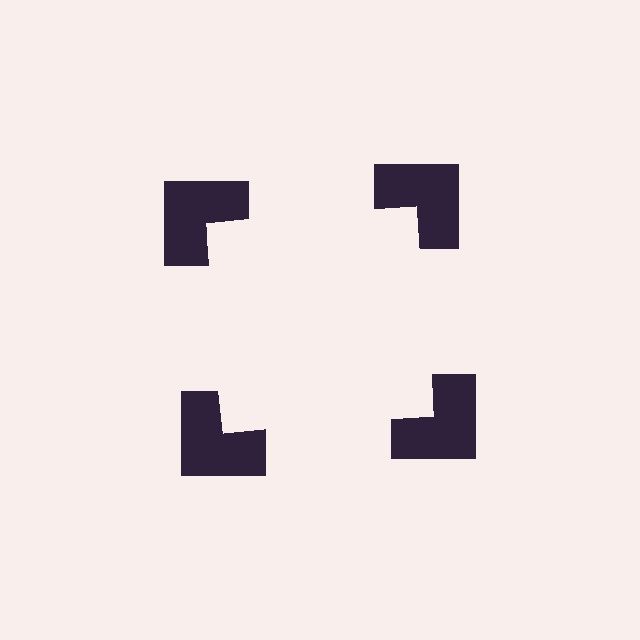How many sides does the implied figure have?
4 sides.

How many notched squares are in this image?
There are 4 — one at each vertex of the illusory square.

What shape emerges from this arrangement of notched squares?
An illusory square — its edges are inferred from the aligned wedge cuts in the notched squares, not physically drawn.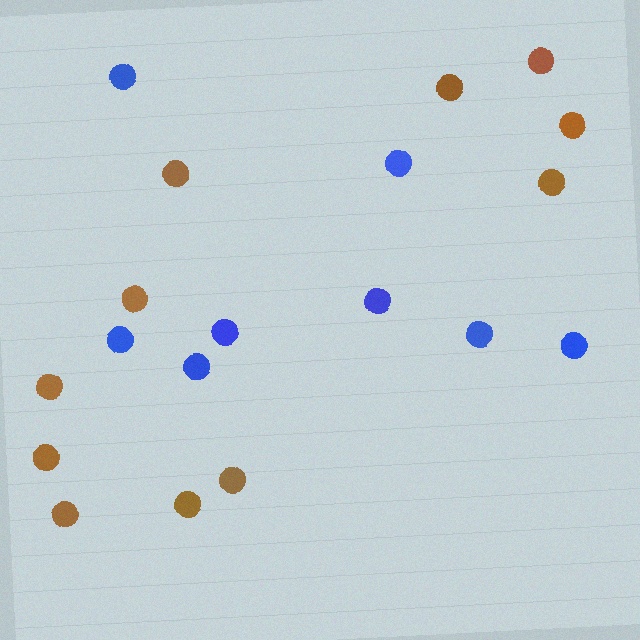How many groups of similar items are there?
There are 2 groups: one group of brown circles (11) and one group of blue circles (8).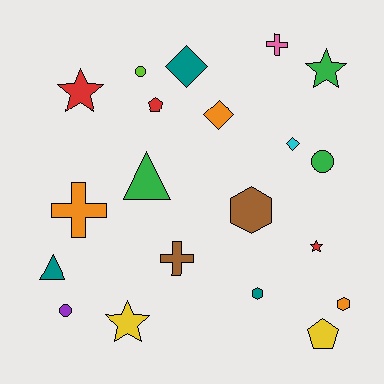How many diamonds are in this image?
There are 3 diamonds.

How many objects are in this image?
There are 20 objects.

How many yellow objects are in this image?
There are 2 yellow objects.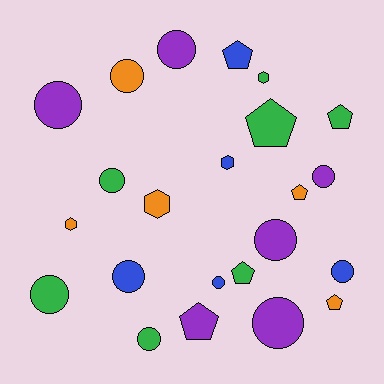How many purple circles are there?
There are 5 purple circles.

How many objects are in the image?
There are 23 objects.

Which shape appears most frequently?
Circle, with 12 objects.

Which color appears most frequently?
Green, with 7 objects.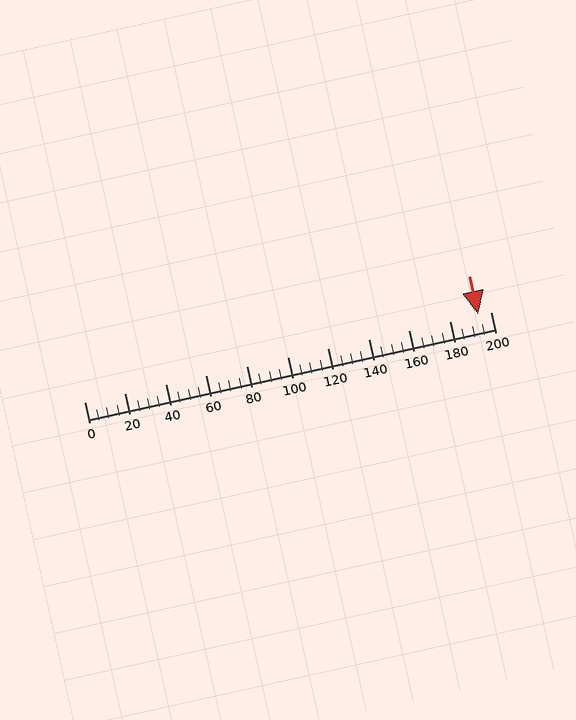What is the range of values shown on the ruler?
The ruler shows values from 0 to 200.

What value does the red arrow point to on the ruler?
The red arrow points to approximately 194.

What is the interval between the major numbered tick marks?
The major tick marks are spaced 20 units apart.